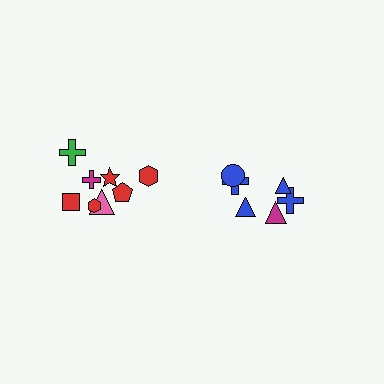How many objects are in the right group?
There are 6 objects.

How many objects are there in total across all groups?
There are 14 objects.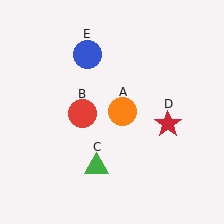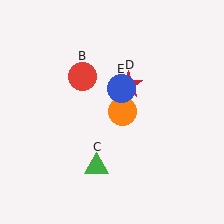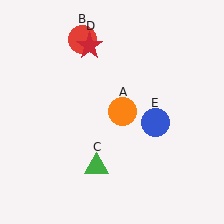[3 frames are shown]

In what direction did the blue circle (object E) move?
The blue circle (object E) moved down and to the right.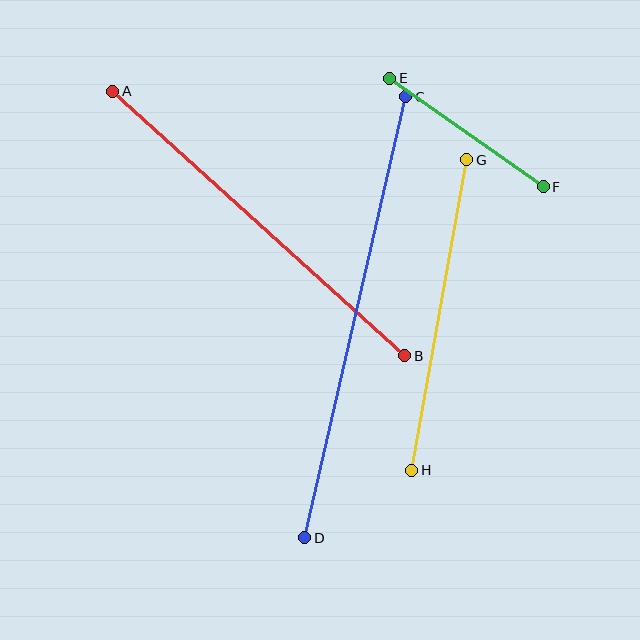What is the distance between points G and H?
The distance is approximately 315 pixels.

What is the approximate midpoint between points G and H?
The midpoint is at approximately (439, 315) pixels.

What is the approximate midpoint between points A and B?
The midpoint is at approximately (259, 224) pixels.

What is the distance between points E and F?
The distance is approximately 188 pixels.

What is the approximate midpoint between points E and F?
The midpoint is at approximately (466, 133) pixels.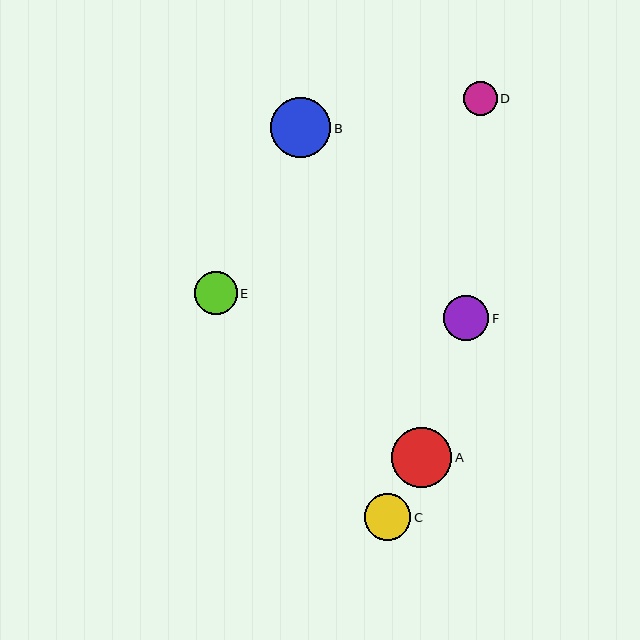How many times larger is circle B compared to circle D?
Circle B is approximately 1.8 times the size of circle D.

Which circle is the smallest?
Circle D is the smallest with a size of approximately 34 pixels.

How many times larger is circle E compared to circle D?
Circle E is approximately 1.3 times the size of circle D.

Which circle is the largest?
Circle B is the largest with a size of approximately 60 pixels.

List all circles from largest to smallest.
From largest to smallest: B, A, C, F, E, D.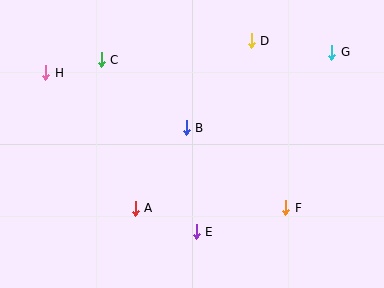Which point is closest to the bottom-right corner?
Point F is closest to the bottom-right corner.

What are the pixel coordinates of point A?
Point A is at (135, 208).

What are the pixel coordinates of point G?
Point G is at (332, 52).